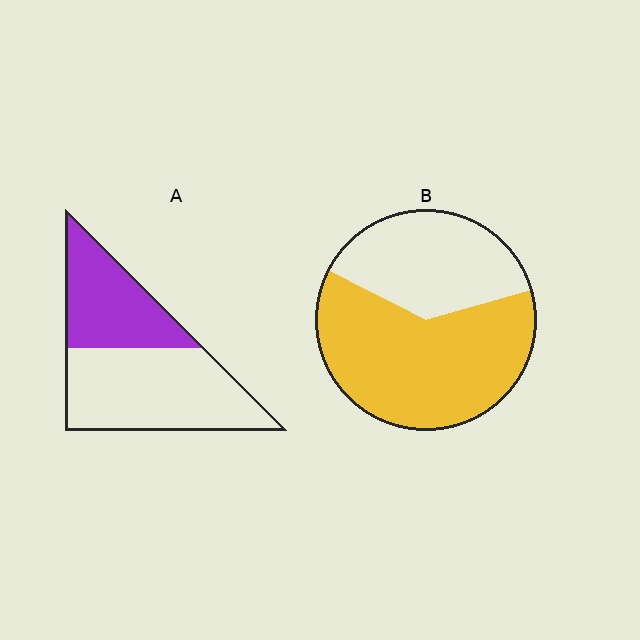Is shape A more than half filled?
No.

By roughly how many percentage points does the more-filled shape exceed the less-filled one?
By roughly 25 percentage points (B over A).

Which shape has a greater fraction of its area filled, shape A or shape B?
Shape B.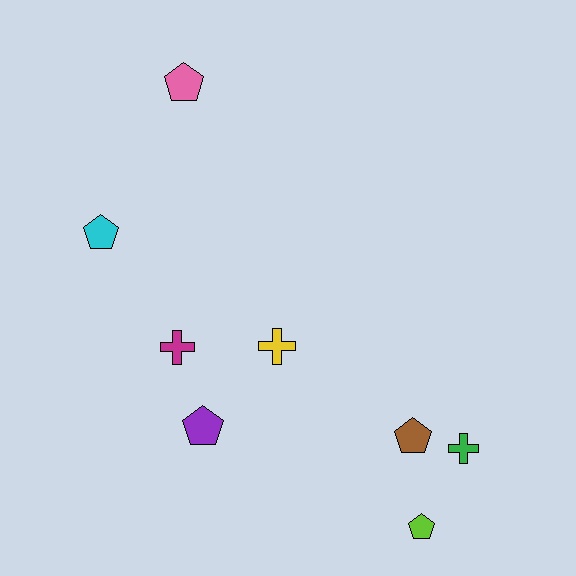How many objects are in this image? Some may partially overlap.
There are 8 objects.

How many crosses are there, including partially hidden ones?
There are 3 crosses.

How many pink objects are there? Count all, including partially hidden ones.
There is 1 pink object.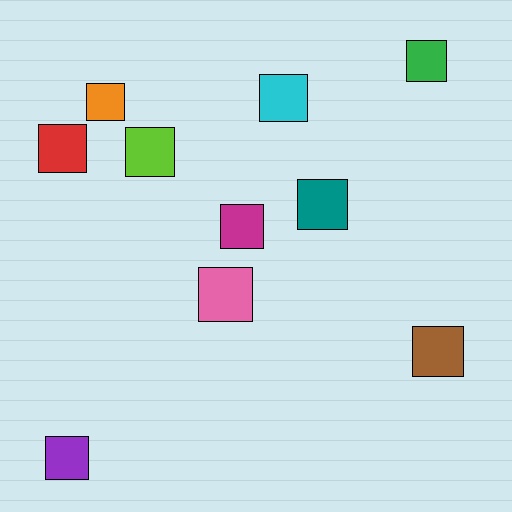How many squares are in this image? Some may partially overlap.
There are 10 squares.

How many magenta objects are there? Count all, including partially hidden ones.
There is 1 magenta object.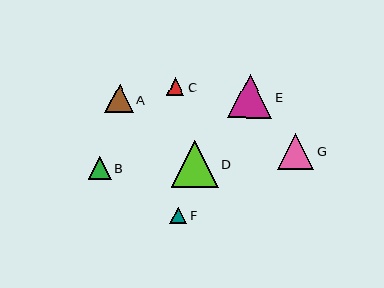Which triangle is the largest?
Triangle D is the largest with a size of approximately 47 pixels.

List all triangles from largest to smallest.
From largest to smallest: D, E, G, A, B, C, F.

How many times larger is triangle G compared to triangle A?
Triangle G is approximately 1.3 times the size of triangle A.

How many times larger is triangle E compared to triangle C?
Triangle E is approximately 2.5 times the size of triangle C.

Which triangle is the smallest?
Triangle F is the smallest with a size of approximately 17 pixels.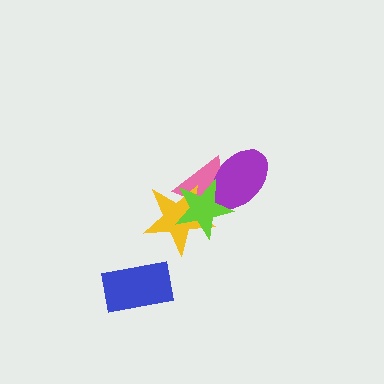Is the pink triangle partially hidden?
Yes, it is partially covered by another shape.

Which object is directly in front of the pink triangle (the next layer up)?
The purple ellipse is directly in front of the pink triangle.